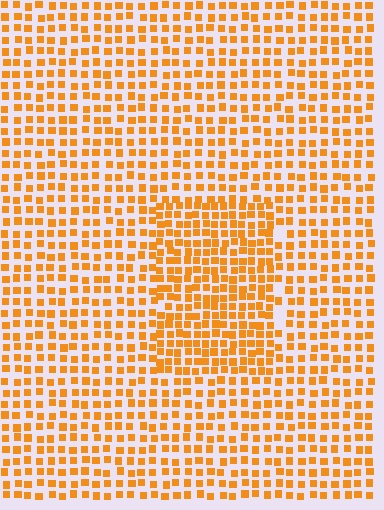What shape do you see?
I see a rectangle.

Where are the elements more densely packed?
The elements are more densely packed inside the rectangle boundary.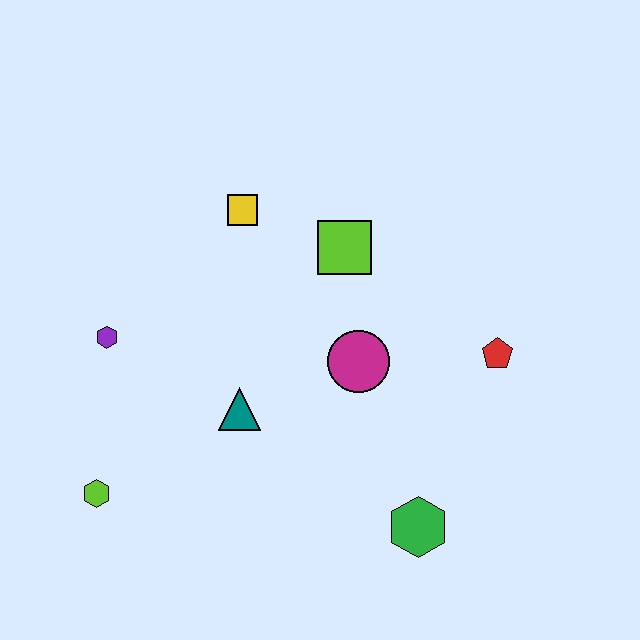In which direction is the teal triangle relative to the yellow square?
The teal triangle is below the yellow square.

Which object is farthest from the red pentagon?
The lime hexagon is farthest from the red pentagon.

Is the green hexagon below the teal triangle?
Yes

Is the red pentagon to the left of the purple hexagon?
No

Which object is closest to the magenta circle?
The lime square is closest to the magenta circle.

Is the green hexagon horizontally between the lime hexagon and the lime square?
No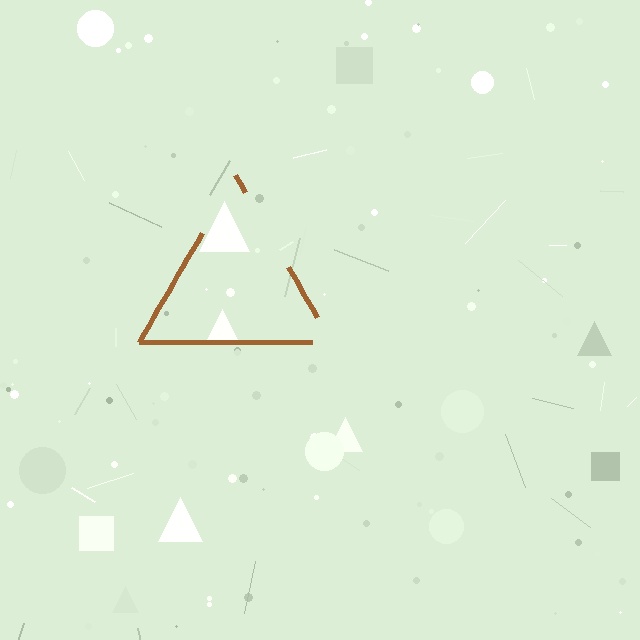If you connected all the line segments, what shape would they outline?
They would outline a triangle.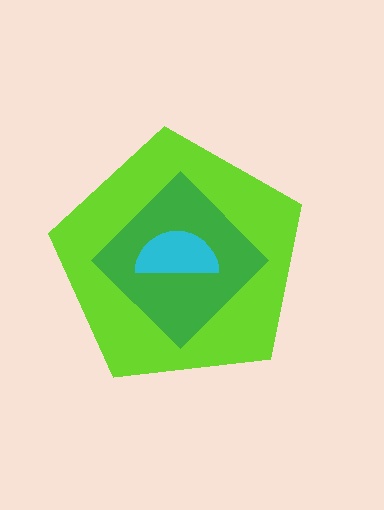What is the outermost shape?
The lime pentagon.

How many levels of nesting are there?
3.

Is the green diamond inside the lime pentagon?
Yes.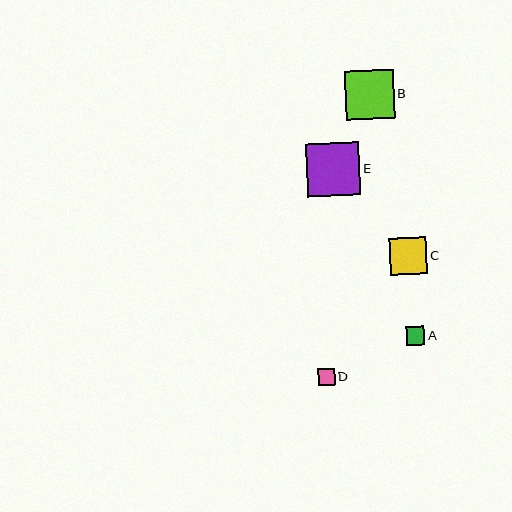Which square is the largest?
Square E is the largest with a size of approximately 53 pixels.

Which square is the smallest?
Square D is the smallest with a size of approximately 17 pixels.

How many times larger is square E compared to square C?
Square E is approximately 1.4 times the size of square C.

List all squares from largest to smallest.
From largest to smallest: E, B, C, A, D.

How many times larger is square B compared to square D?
Square B is approximately 2.9 times the size of square D.